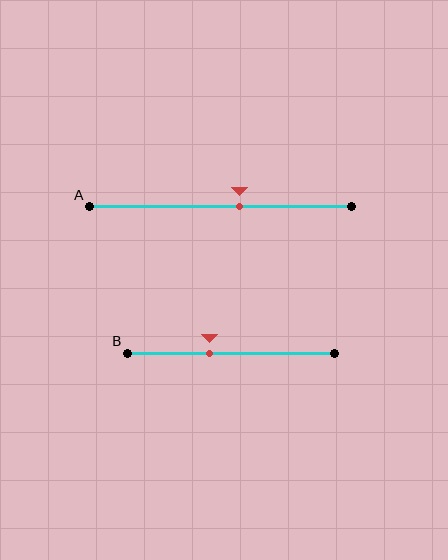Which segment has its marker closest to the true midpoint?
Segment A has its marker closest to the true midpoint.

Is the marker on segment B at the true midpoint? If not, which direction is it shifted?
No, the marker on segment B is shifted to the left by about 11% of the segment length.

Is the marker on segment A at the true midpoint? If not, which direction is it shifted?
No, the marker on segment A is shifted to the right by about 7% of the segment length.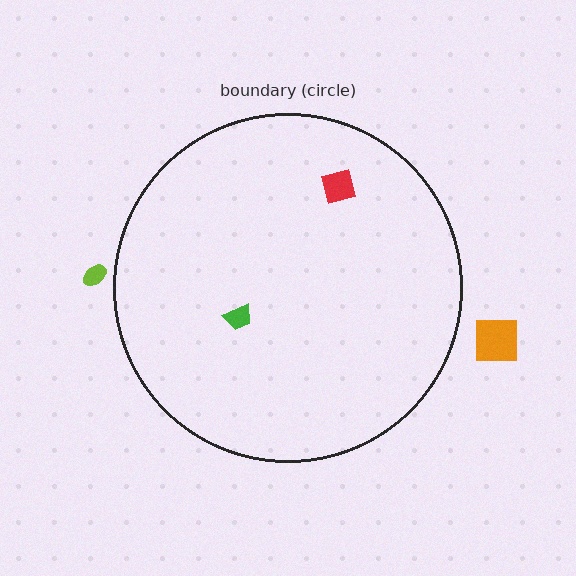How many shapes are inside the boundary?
2 inside, 2 outside.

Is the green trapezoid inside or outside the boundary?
Inside.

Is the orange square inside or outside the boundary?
Outside.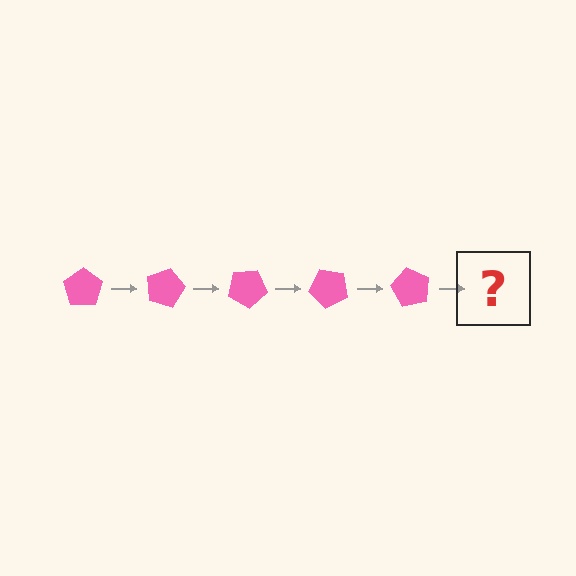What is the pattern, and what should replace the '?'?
The pattern is that the pentagon rotates 15 degrees each step. The '?' should be a pink pentagon rotated 75 degrees.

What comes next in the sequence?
The next element should be a pink pentagon rotated 75 degrees.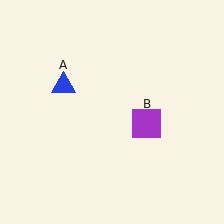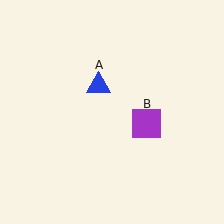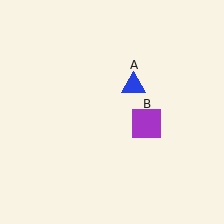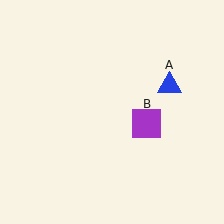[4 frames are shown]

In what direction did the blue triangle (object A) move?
The blue triangle (object A) moved right.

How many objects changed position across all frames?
1 object changed position: blue triangle (object A).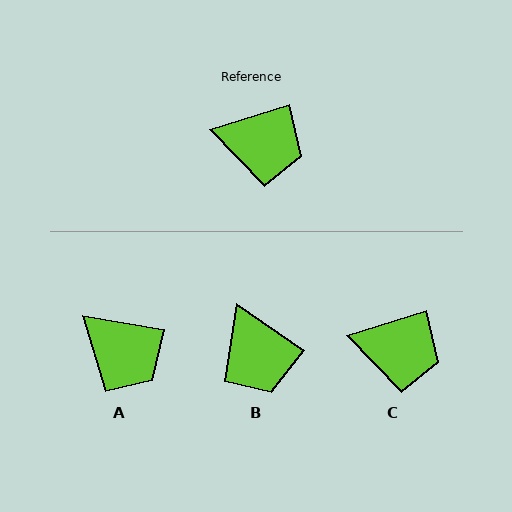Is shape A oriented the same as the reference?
No, it is off by about 27 degrees.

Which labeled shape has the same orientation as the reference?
C.